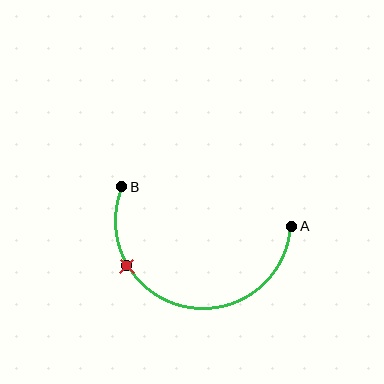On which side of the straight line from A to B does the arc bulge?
The arc bulges below the straight line connecting A and B.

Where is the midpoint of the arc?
The arc midpoint is the point on the curve farthest from the straight line joining A and B. It sits below that line.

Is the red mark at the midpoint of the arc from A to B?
No. The red mark lies on the arc but is closer to endpoint B. The arc midpoint would be at the point on the curve equidistant along the arc from both A and B.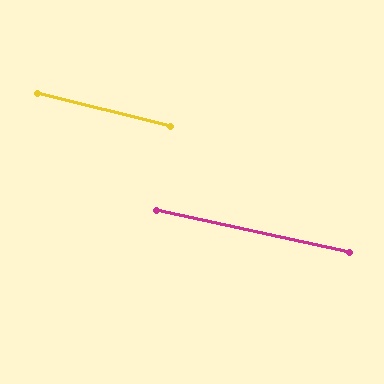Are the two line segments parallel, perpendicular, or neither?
Parallel — their directions differ by only 1.9°.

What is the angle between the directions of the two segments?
Approximately 2 degrees.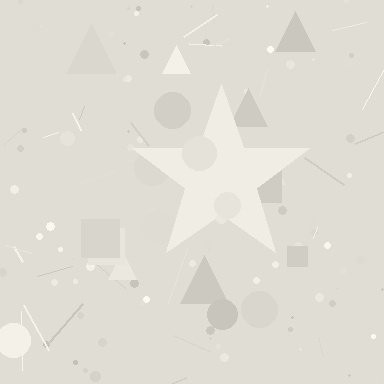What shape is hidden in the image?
A star is hidden in the image.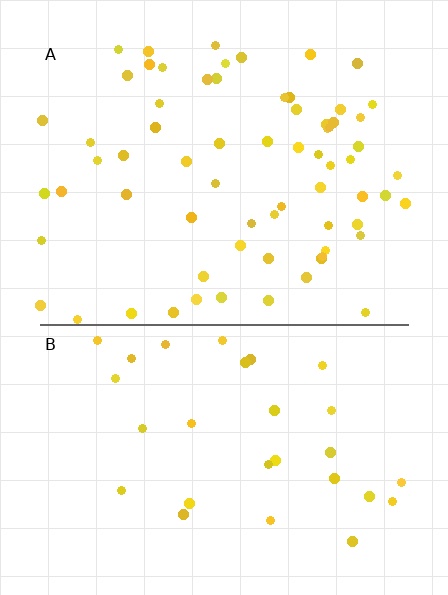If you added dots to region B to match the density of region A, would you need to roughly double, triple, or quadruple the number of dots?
Approximately double.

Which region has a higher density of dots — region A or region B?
A (the top).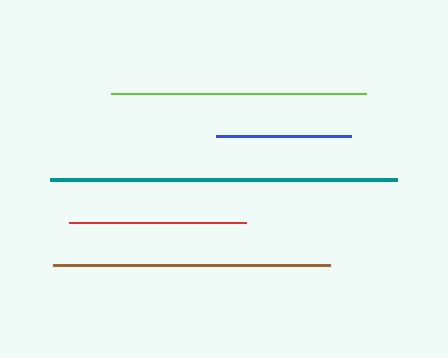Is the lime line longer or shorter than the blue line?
The lime line is longer than the blue line.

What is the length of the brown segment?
The brown segment is approximately 277 pixels long.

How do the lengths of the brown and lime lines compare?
The brown and lime lines are approximately the same length.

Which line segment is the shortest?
The blue line is the shortest at approximately 134 pixels.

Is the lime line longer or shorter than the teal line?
The teal line is longer than the lime line.